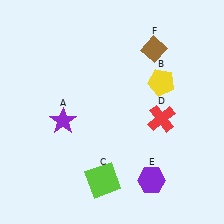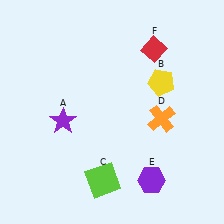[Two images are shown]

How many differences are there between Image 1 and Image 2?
There are 2 differences between the two images.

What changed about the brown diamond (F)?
In Image 1, F is brown. In Image 2, it changed to red.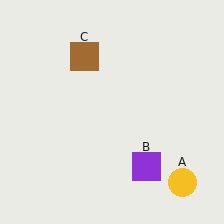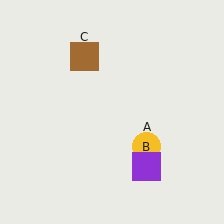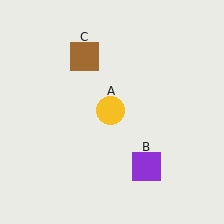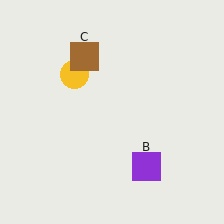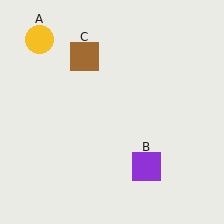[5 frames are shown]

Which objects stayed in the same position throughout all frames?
Purple square (object B) and brown square (object C) remained stationary.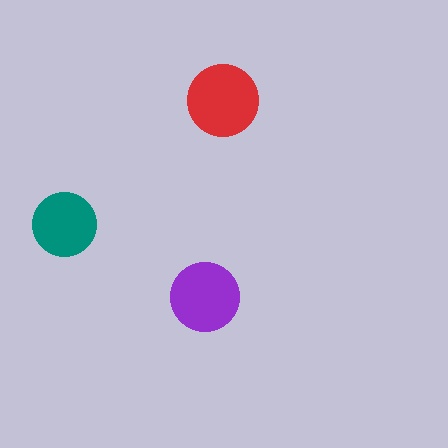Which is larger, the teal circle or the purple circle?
The purple one.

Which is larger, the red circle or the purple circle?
The red one.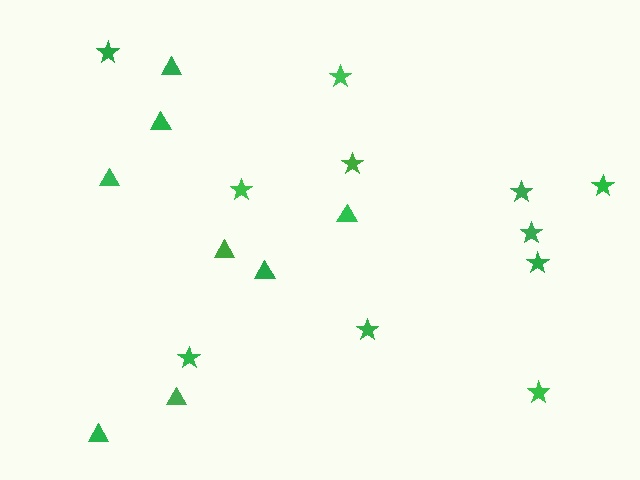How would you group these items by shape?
There are 2 groups: one group of triangles (8) and one group of stars (11).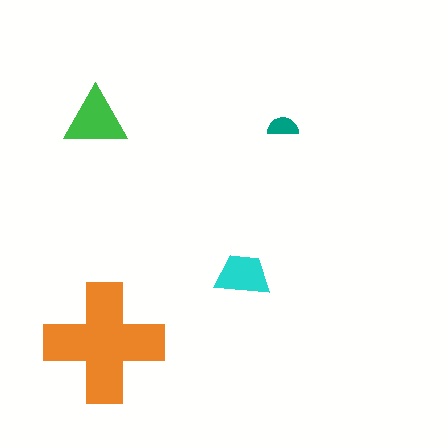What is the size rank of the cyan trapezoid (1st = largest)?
3rd.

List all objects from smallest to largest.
The teal semicircle, the cyan trapezoid, the green triangle, the orange cross.